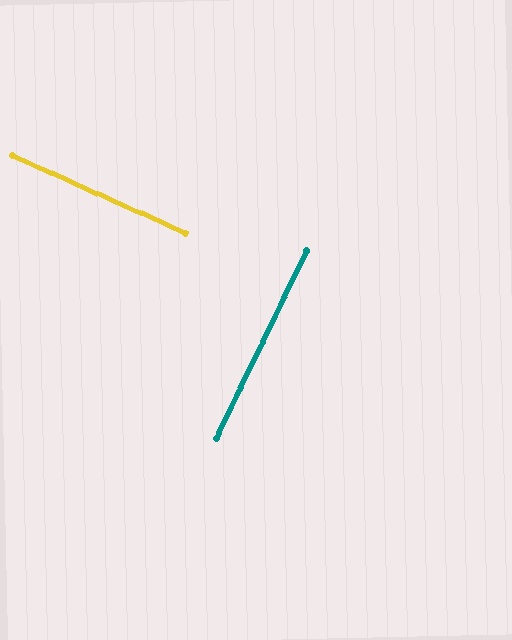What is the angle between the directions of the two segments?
Approximately 88 degrees.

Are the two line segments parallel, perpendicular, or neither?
Perpendicular — they meet at approximately 88°.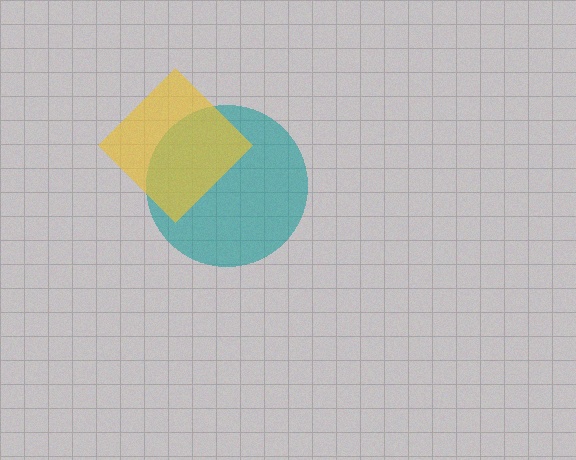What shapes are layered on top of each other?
The layered shapes are: a teal circle, a yellow diamond.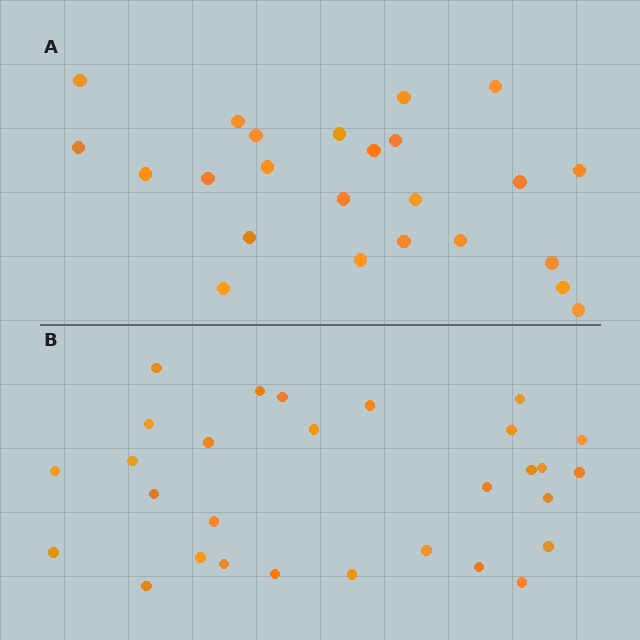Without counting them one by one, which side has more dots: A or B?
Region B (the bottom region) has more dots.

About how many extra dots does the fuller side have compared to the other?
Region B has about 5 more dots than region A.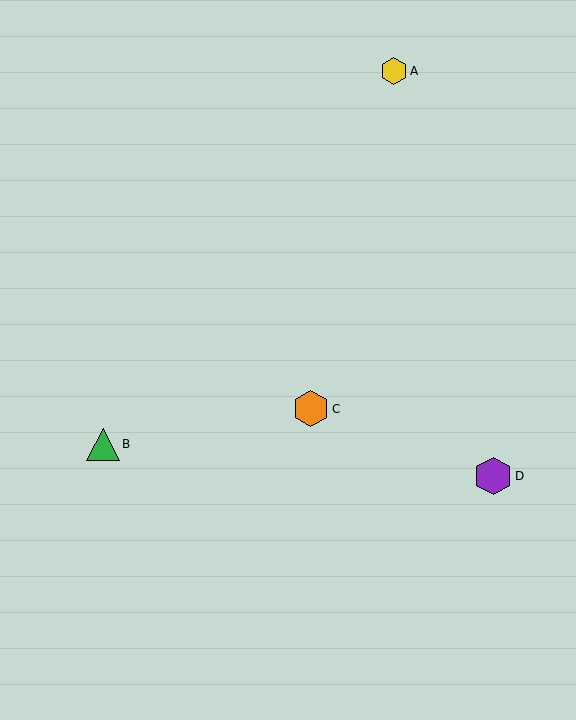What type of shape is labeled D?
Shape D is a purple hexagon.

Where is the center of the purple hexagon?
The center of the purple hexagon is at (493, 476).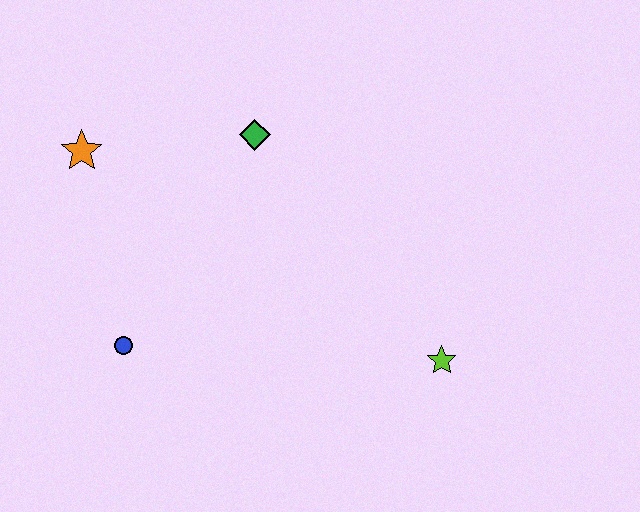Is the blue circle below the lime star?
No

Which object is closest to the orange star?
The green diamond is closest to the orange star.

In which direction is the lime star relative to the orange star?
The lime star is to the right of the orange star.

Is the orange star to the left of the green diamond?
Yes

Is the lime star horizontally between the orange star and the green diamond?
No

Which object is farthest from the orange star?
The lime star is farthest from the orange star.